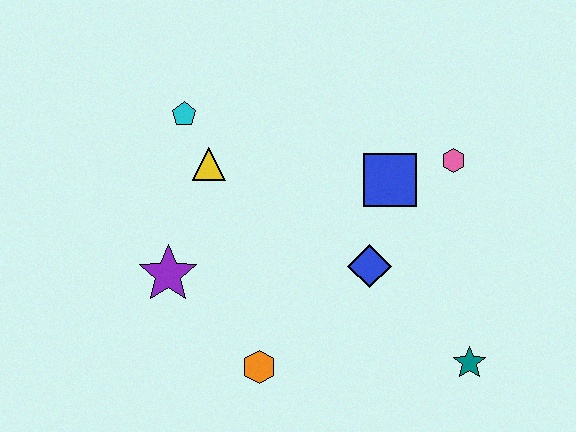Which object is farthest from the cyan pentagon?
The teal star is farthest from the cyan pentagon.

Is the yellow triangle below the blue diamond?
No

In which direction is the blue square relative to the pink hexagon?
The blue square is to the left of the pink hexagon.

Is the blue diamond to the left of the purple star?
No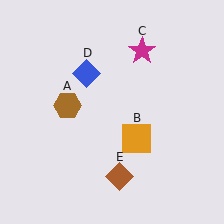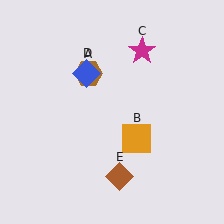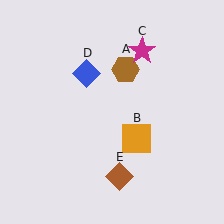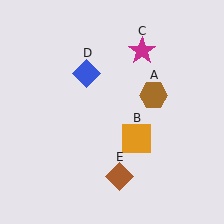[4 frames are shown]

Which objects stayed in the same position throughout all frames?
Orange square (object B) and magenta star (object C) and blue diamond (object D) and brown diamond (object E) remained stationary.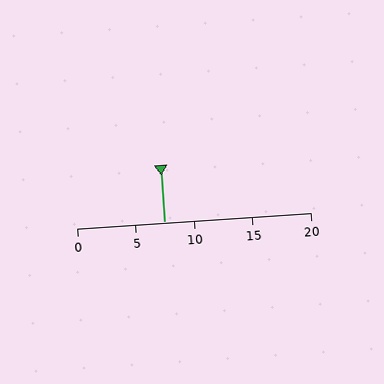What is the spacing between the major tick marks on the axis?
The major ticks are spaced 5 apart.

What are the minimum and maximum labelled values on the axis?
The axis runs from 0 to 20.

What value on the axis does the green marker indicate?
The marker indicates approximately 7.5.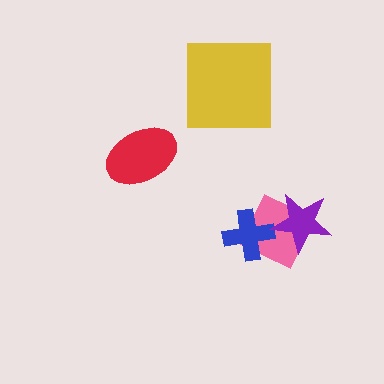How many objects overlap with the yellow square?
0 objects overlap with the yellow square.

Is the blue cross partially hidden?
No, no other shape covers it.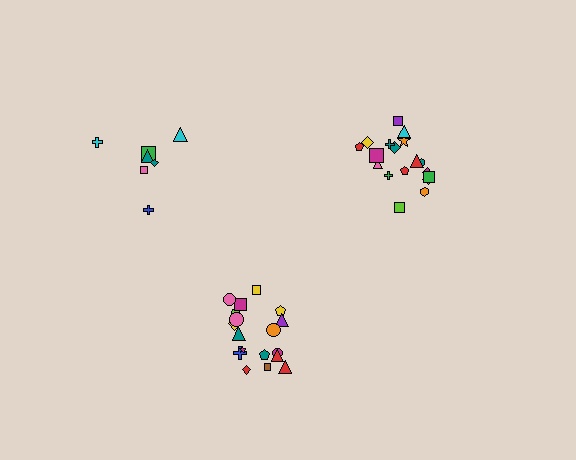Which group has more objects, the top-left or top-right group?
The top-right group.